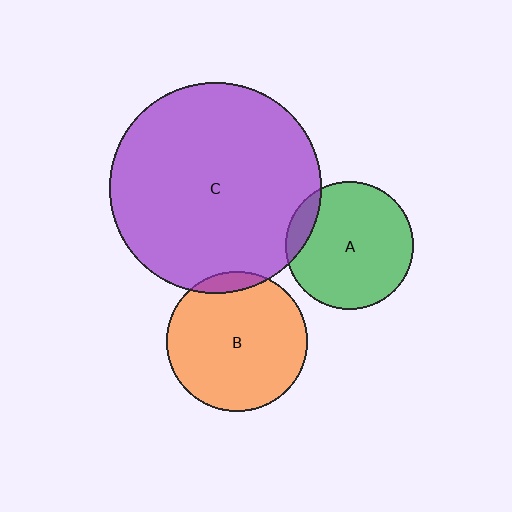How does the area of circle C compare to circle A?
Approximately 2.7 times.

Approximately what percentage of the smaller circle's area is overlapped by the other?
Approximately 5%.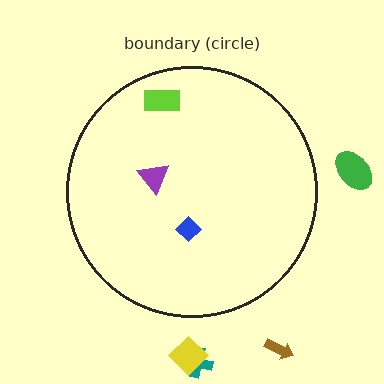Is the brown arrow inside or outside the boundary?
Outside.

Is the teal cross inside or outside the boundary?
Outside.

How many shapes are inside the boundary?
3 inside, 4 outside.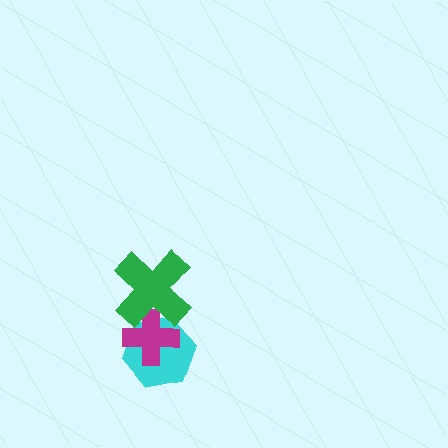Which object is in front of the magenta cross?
The green cross is in front of the magenta cross.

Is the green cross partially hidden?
No, no other shape covers it.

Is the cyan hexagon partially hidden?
Yes, it is partially covered by another shape.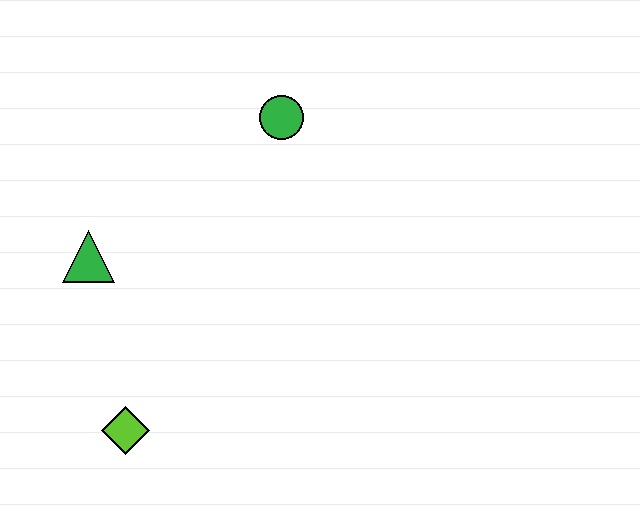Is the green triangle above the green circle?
No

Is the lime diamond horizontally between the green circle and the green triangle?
Yes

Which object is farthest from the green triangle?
The green circle is farthest from the green triangle.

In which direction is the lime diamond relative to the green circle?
The lime diamond is below the green circle.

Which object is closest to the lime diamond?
The green triangle is closest to the lime diamond.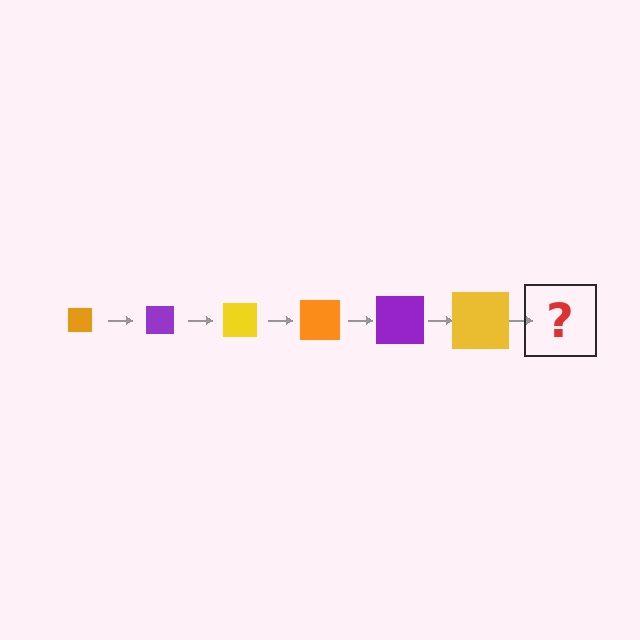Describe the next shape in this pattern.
It should be an orange square, larger than the previous one.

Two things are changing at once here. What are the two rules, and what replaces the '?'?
The two rules are that the square grows larger each step and the color cycles through orange, purple, and yellow. The '?' should be an orange square, larger than the previous one.